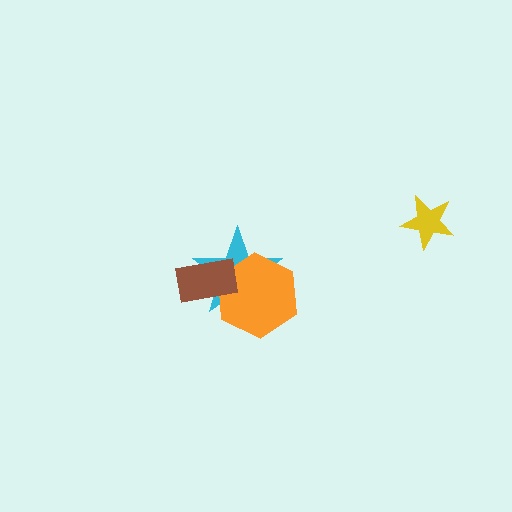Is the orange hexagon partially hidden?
Yes, it is partially covered by another shape.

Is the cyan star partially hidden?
Yes, it is partially covered by another shape.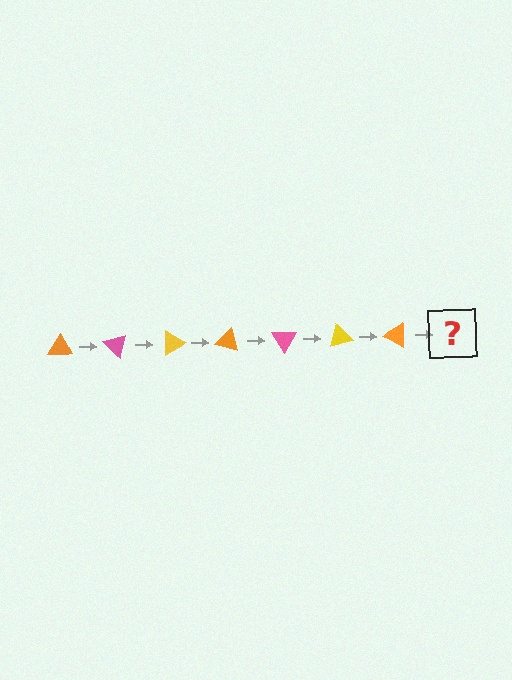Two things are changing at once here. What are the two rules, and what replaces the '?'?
The two rules are that it rotates 45 degrees each step and the color cycles through orange, pink, and yellow. The '?' should be a pink triangle, rotated 315 degrees from the start.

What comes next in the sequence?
The next element should be a pink triangle, rotated 315 degrees from the start.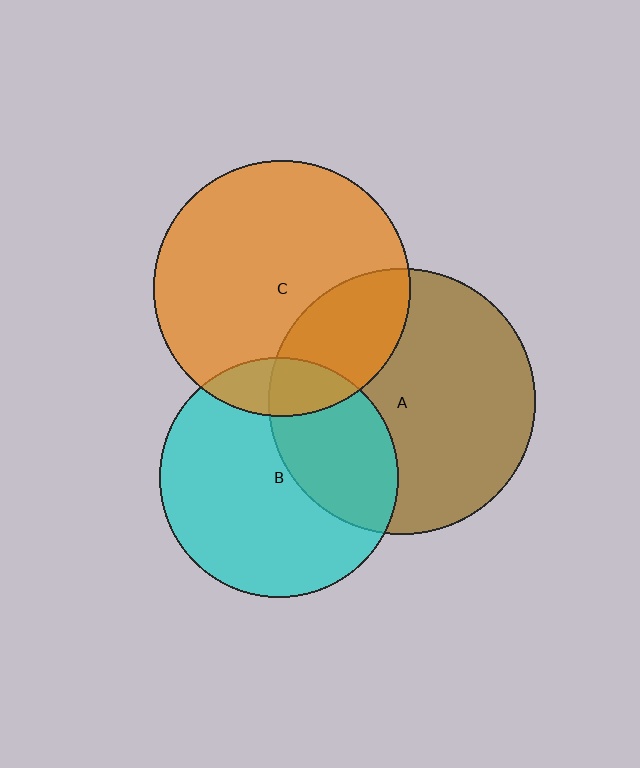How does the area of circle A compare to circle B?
Approximately 1.2 times.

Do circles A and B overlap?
Yes.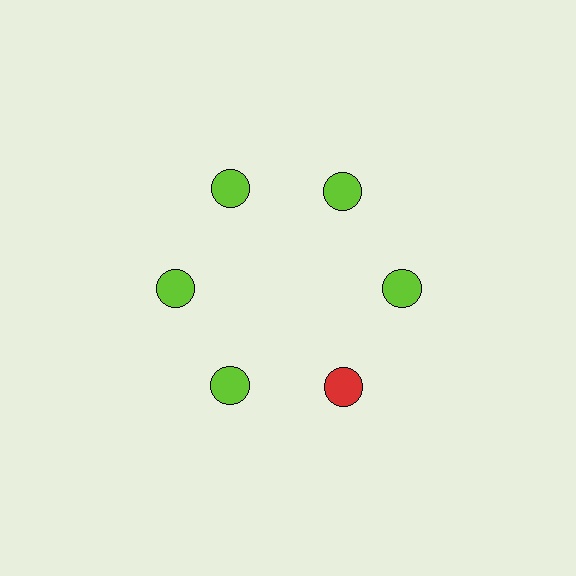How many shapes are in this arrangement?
There are 6 shapes arranged in a ring pattern.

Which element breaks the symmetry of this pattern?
The red circle at roughly the 5 o'clock position breaks the symmetry. All other shapes are lime circles.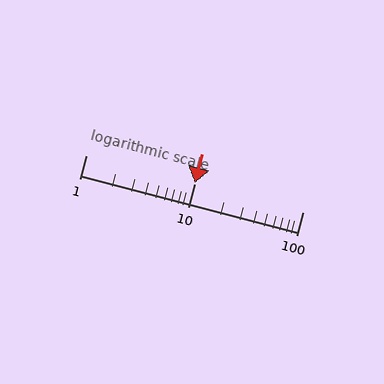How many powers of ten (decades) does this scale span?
The scale spans 2 decades, from 1 to 100.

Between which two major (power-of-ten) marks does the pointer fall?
The pointer is between 10 and 100.